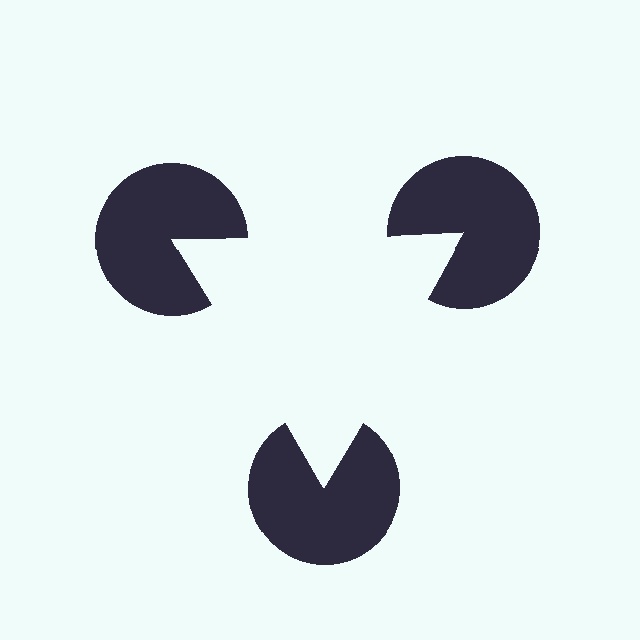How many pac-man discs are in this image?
There are 3 — one at each vertex of the illusory triangle.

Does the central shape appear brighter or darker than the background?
It typically appears slightly brighter than the background, even though no actual brightness change is drawn.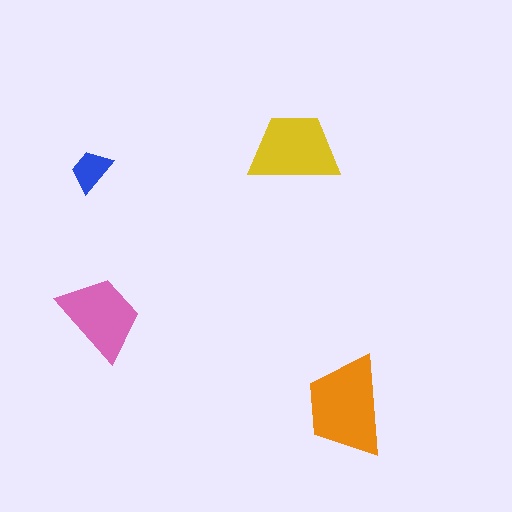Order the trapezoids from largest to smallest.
the orange one, the yellow one, the pink one, the blue one.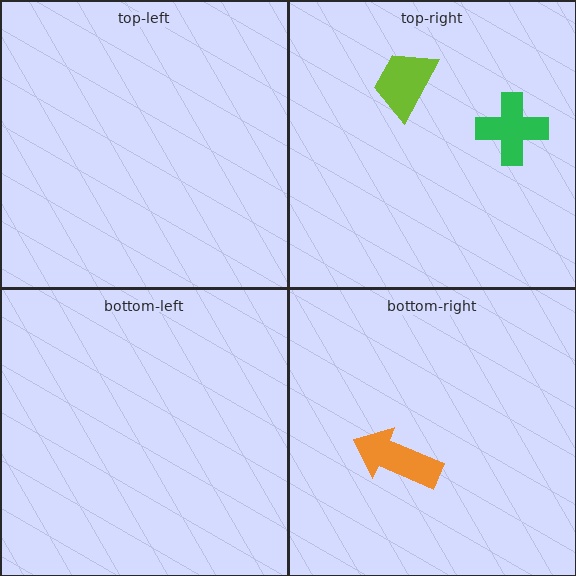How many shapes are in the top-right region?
2.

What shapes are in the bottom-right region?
The orange arrow.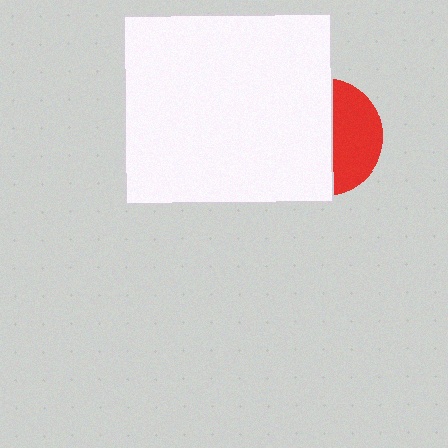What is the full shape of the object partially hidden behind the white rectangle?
The partially hidden object is a red circle.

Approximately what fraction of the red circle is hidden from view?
Roughly 59% of the red circle is hidden behind the white rectangle.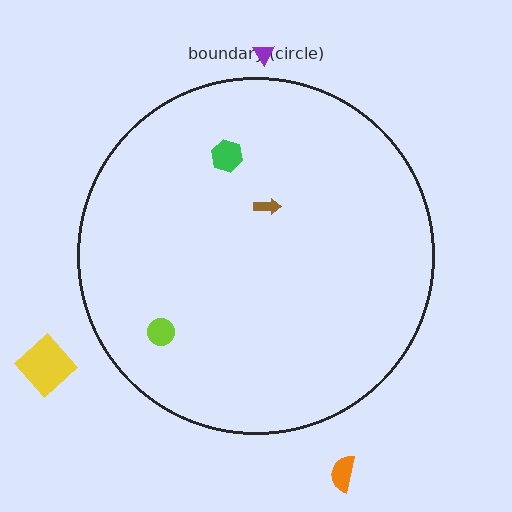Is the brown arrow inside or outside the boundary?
Inside.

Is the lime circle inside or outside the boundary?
Inside.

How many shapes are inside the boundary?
3 inside, 3 outside.